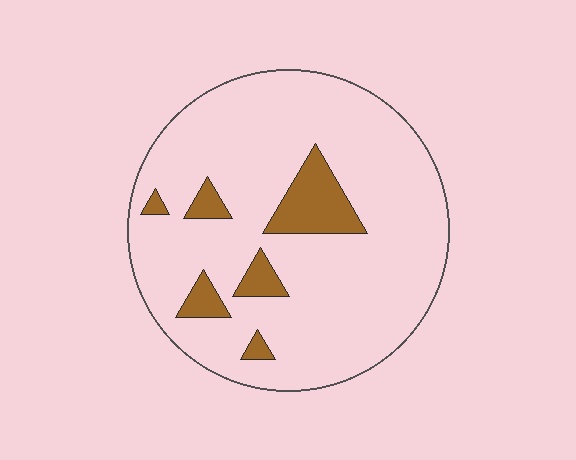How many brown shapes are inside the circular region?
6.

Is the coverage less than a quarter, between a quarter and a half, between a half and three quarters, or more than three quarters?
Less than a quarter.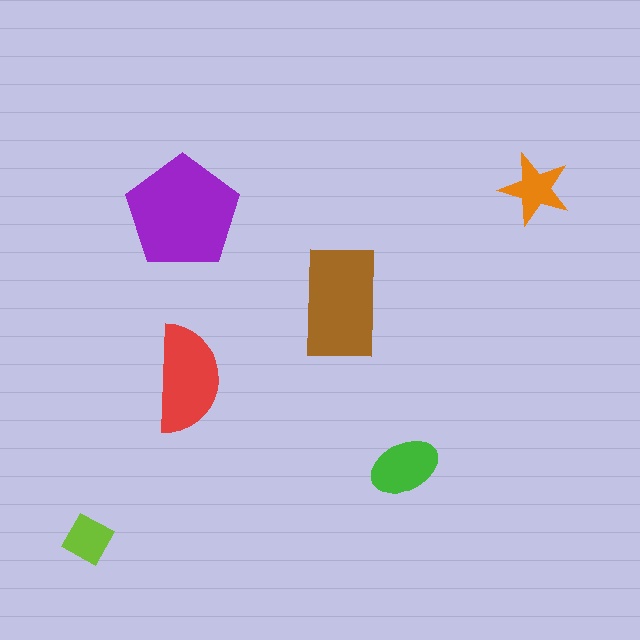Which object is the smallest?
The lime diamond.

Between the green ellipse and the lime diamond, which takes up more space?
The green ellipse.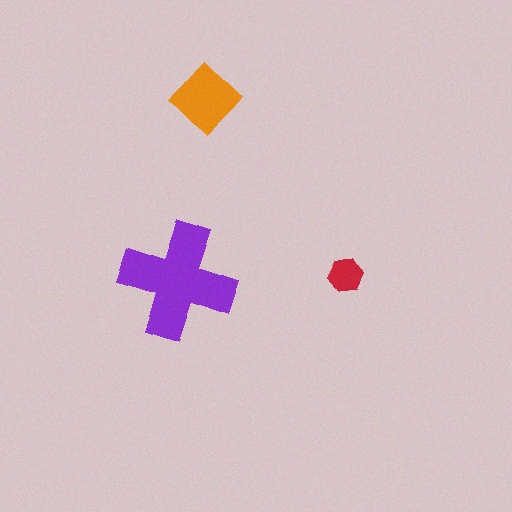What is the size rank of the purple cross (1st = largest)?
1st.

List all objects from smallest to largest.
The red hexagon, the orange diamond, the purple cross.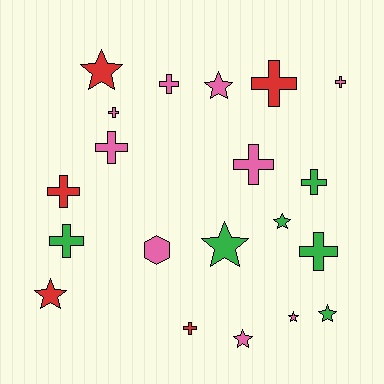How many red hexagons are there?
There are no red hexagons.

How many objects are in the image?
There are 20 objects.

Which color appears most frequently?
Pink, with 9 objects.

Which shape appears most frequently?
Cross, with 11 objects.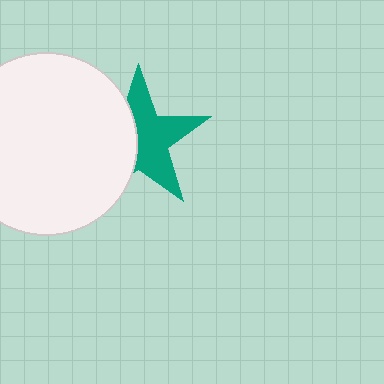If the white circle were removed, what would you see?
You would see the complete teal star.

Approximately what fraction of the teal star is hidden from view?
Roughly 42% of the teal star is hidden behind the white circle.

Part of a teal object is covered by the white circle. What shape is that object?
It is a star.